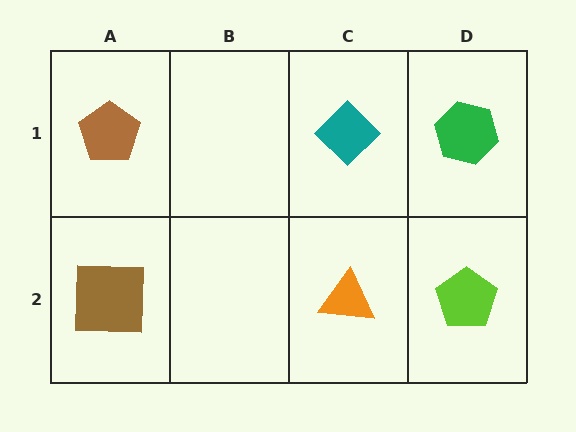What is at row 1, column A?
A brown pentagon.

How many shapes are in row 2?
3 shapes.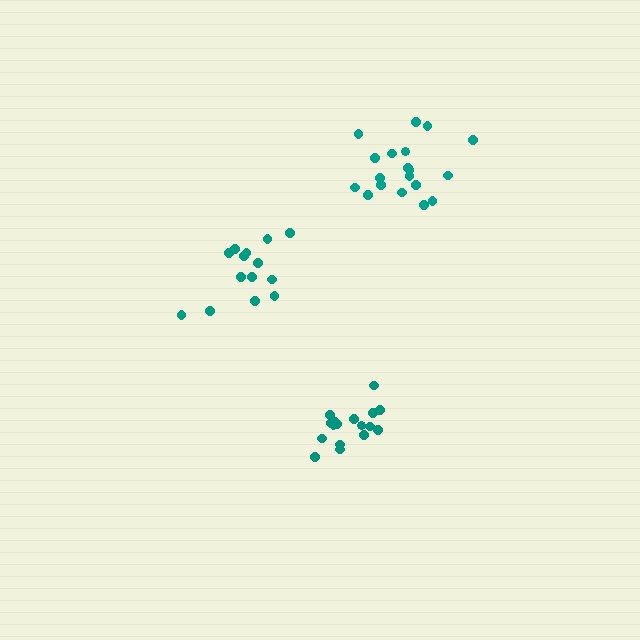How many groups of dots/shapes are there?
There are 3 groups.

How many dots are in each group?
Group 1: 19 dots, Group 2: 17 dots, Group 3: 14 dots (50 total).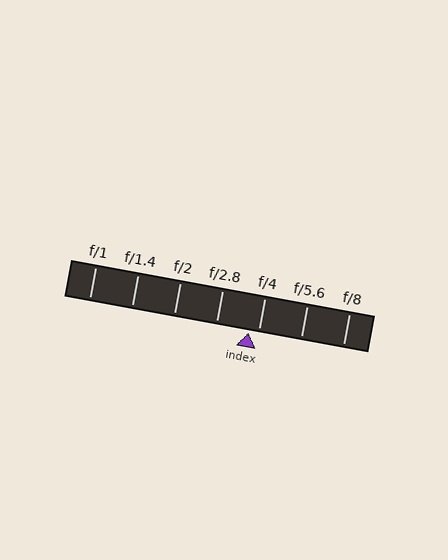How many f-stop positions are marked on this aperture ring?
There are 7 f-stop positions marked.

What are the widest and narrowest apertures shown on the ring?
The widest aperture shown is f/1 and the narrowest is f/8.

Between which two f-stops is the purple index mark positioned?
The index mark is between f/2.8 and f/4.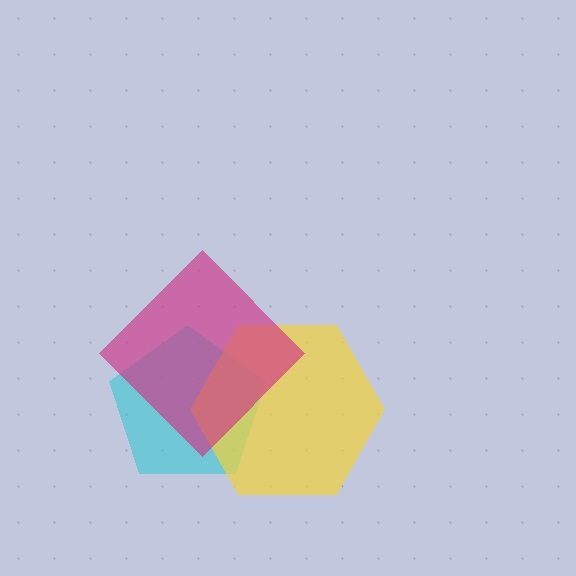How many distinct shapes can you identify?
There are 3 distinct shapes: a cyan pentagon, a yellow hexagon, a magenta diamond.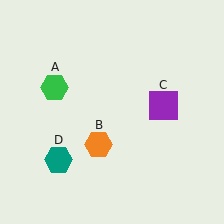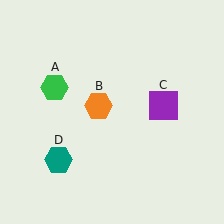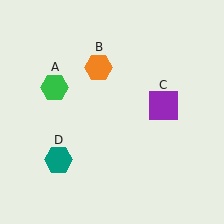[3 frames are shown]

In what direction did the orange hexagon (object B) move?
The orange hexagon (object B) moved up.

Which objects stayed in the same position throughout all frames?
Green hexagon (object A) and purple square (object C) and teal hexagon (object D) remained stationary.